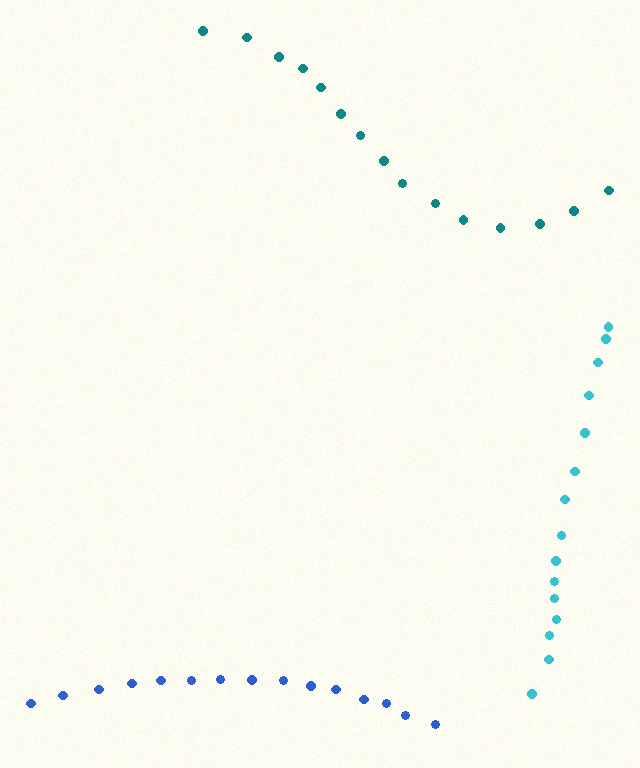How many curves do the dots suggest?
There are 3 distinct paths.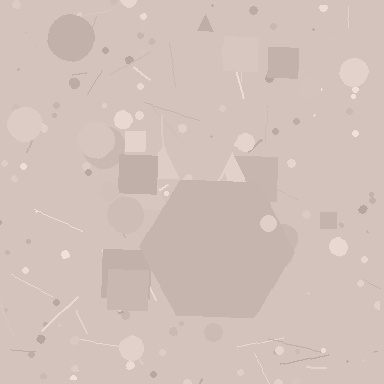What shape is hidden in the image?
A hexagon is hidden in the image.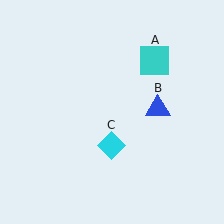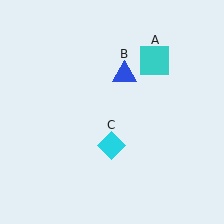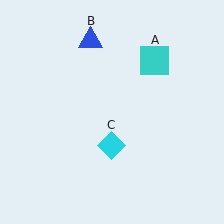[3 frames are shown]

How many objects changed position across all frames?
1 object changed position: blue triangle (object B).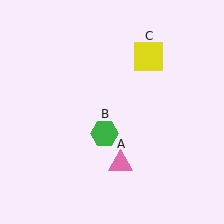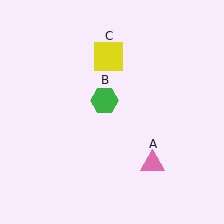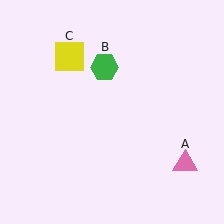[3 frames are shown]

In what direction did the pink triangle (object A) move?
The pink triangle (object A) moved right.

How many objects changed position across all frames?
3 objects changed position: pink triangle (object A), green hexagon (object B), yellow square (object C).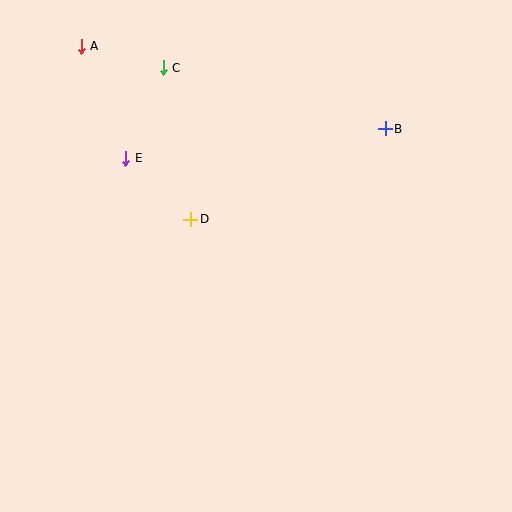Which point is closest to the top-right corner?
Point B is closest to the top-right corner.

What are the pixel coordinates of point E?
Point E is at (126, 158).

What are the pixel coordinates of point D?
Point D is at (191, 219).